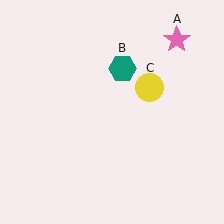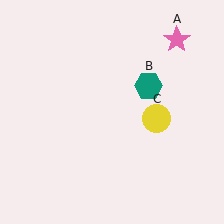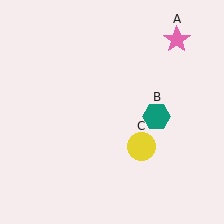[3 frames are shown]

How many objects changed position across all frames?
2 objects changed position: teal hexagon (object B), yellow circle (object C).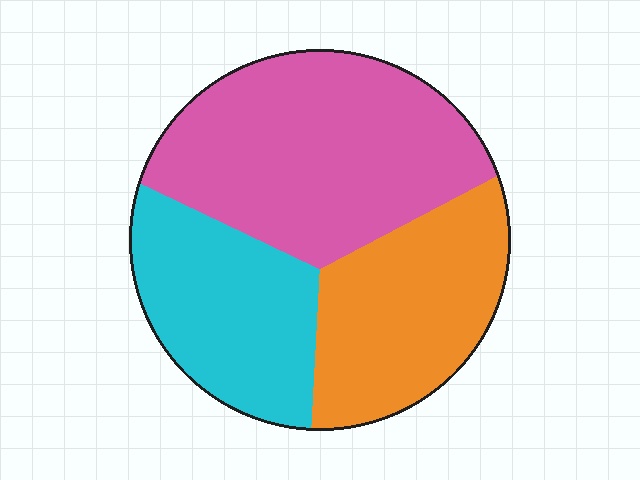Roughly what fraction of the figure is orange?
Orange covers 29% of the figure.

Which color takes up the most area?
Pink, at roughly 45%.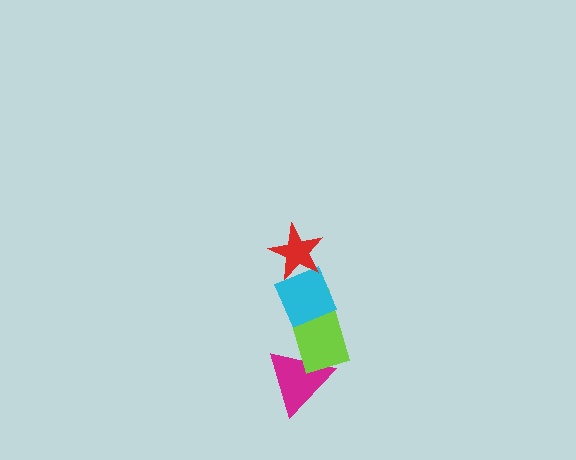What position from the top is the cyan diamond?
The cyan diamond is 2nd from the top.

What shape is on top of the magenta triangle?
The lime rectangle is on top of the magenta triangle.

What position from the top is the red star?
The red star is 1st from the top.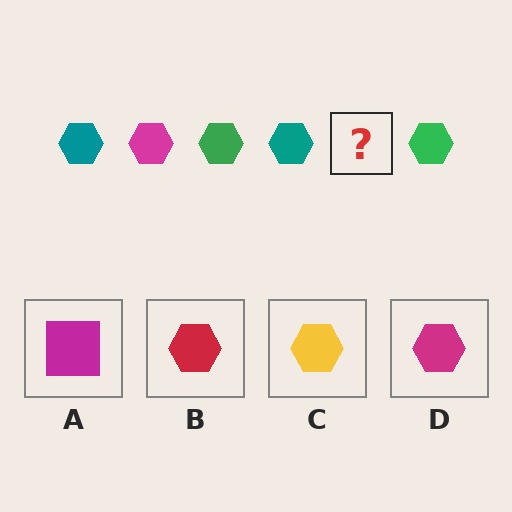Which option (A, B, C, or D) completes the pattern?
D.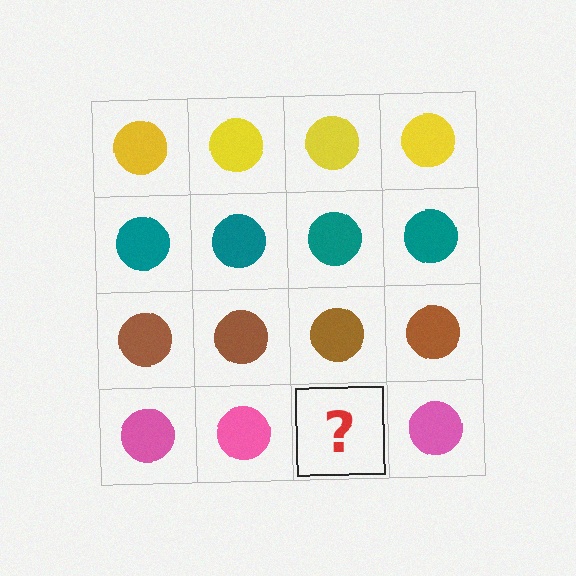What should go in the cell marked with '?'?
The missing cell should contain a pink circle.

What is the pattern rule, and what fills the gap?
The rule is that each row has a consistent color. The gap should be filled with a pink circle.